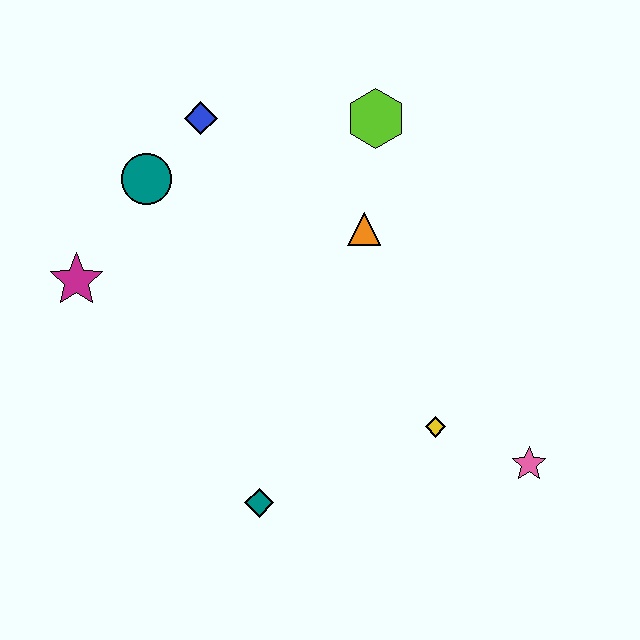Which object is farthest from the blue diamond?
The pink star is farthest from the blue diamond.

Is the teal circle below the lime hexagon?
Yes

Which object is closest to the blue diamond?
The teal circle is closest to the blue diamond.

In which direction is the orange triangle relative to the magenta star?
The orange triangle is to the right of the magenta star.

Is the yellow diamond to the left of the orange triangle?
No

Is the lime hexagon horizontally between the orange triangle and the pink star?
Yes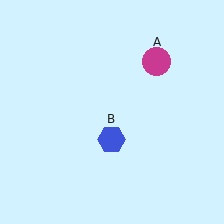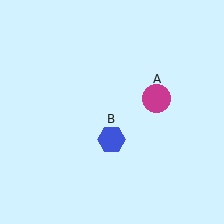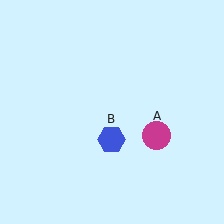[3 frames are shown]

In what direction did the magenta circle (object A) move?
The magenta circle (object A) moved down.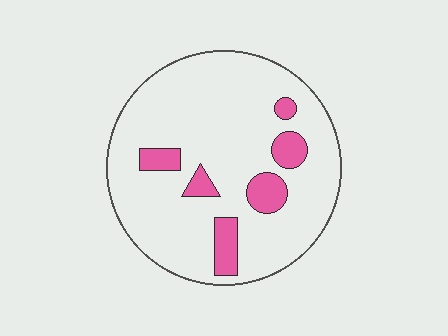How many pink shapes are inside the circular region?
6.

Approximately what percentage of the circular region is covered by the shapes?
Approximately 15%.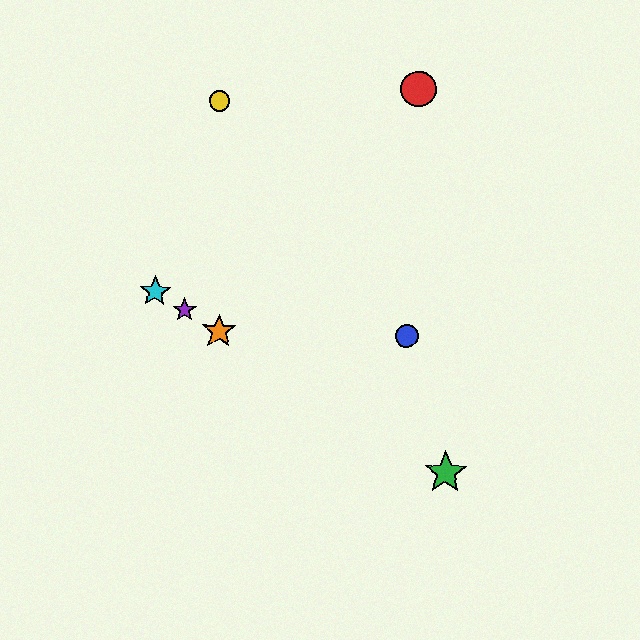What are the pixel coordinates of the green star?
The green star is at (446, 473).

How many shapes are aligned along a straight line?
4 shapes (the green star, the purple star, the orange star, the cyan star) are aligned along a straight line.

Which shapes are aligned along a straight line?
The green star, the purple star, the orange star, the cyan star are aligned along a straight line.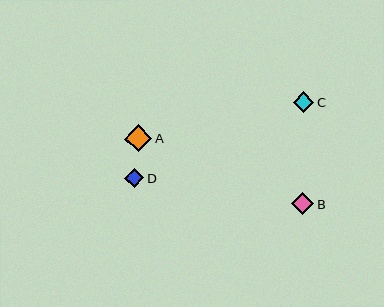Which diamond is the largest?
Diamond A is the largest with a size of approximately 27 pixels.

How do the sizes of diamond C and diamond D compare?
Diamond C and diamond D are approximately the same size.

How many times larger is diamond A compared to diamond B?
Diamond A is approximately 1.2 times the size of diamond B.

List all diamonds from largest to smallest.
From largest to smallest: A, B, C, D.